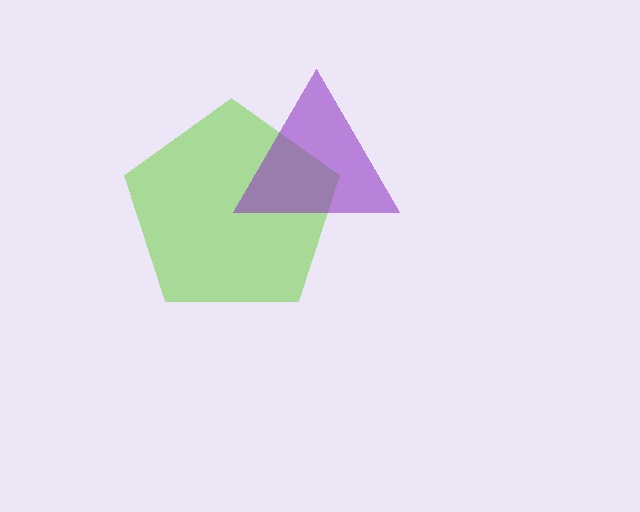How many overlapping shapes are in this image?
There are 2 overlapping shapes in the image.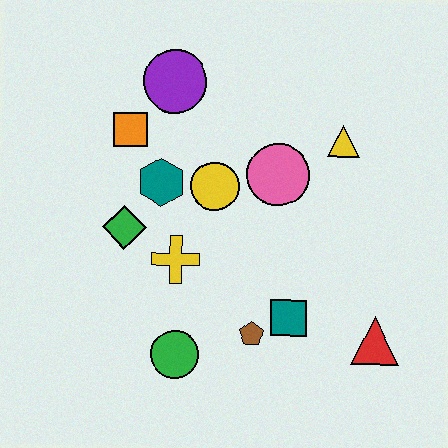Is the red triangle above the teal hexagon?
No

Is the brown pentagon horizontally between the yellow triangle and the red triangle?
No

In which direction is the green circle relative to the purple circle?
The green circle is below the purple circle.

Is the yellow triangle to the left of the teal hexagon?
No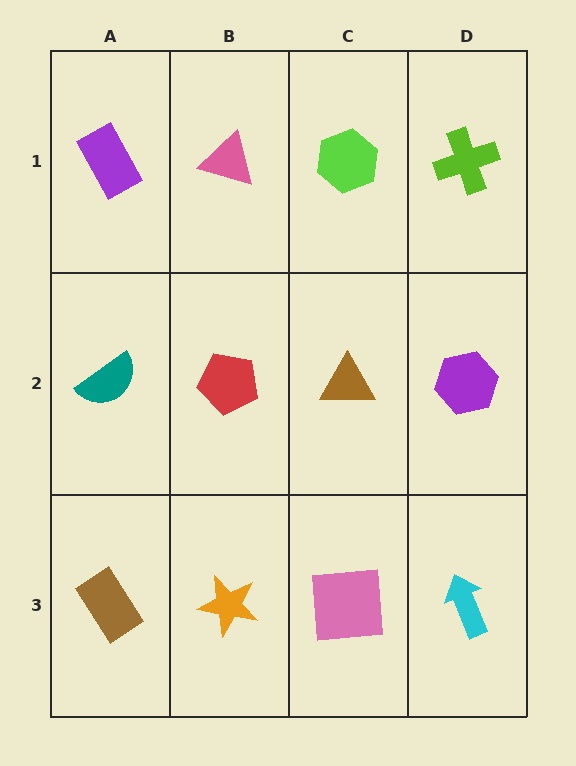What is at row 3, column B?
An orange star.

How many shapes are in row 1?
4 shapes.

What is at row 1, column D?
A lime cross.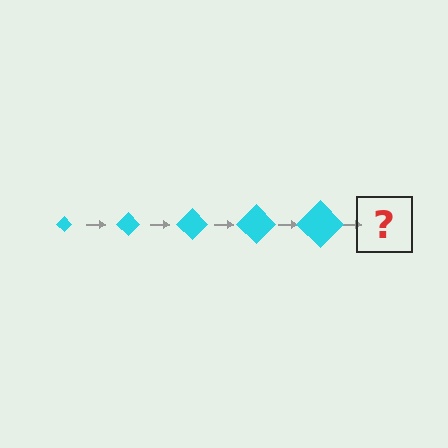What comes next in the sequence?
The next element should be a cyan diamond, larger than the previous one.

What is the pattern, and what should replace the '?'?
The pattern is that the diamond gets progressively larger each step. The '?' should be a cyan diamond, larger than the previous one.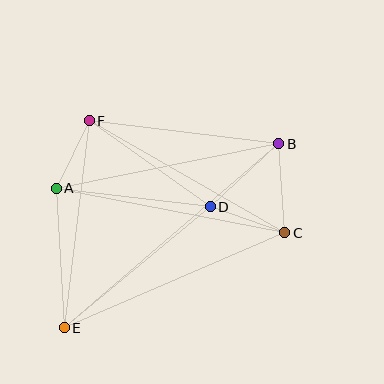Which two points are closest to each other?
Points A and F are closest to each other.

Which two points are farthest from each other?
Points B and E are farthest from each other.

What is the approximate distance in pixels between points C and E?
The distance between C and E is approximately 240 pixels.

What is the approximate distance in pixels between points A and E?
The distance between A and E is approximately 140 pixels.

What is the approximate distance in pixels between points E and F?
The distance between E and F is approximately 208 pixels.